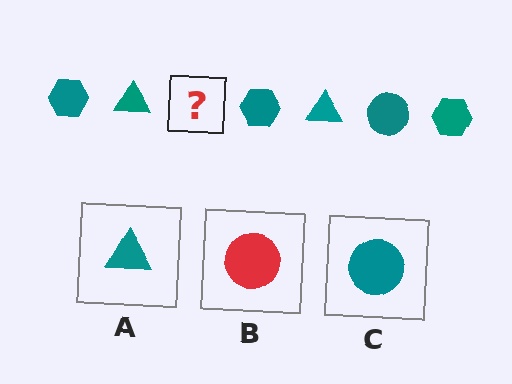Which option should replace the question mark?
Option C.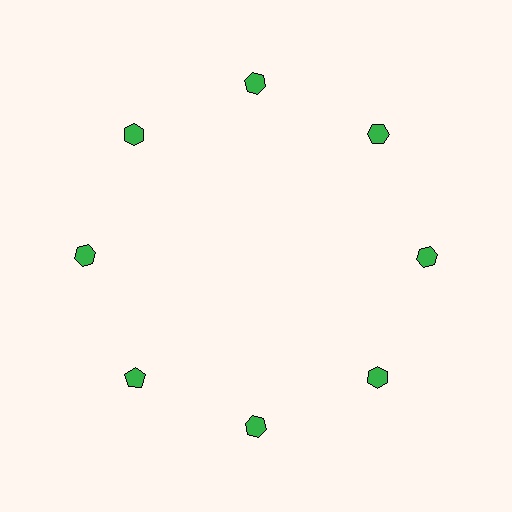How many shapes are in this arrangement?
There are 8 shapes arranged in a ring pattern.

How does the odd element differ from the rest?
It has a different shape: pentagon instead of hexagon.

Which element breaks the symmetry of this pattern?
The green pentagon at roughly the 8 o'clock position breaks the symmetry. All other shapes are green hexagons.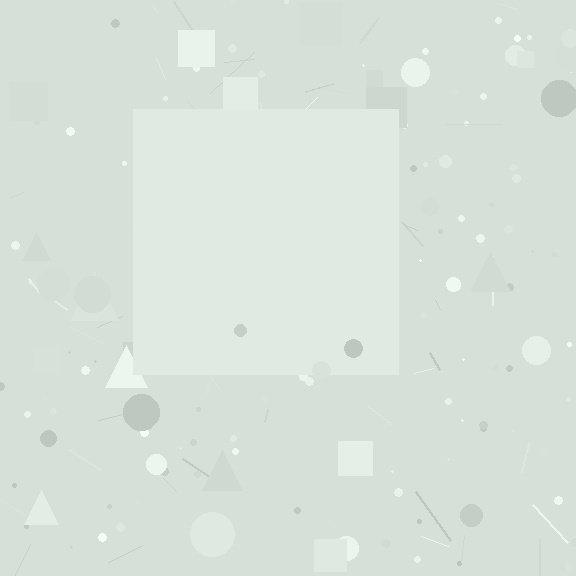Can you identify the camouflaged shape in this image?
The camouflaged shape is a square.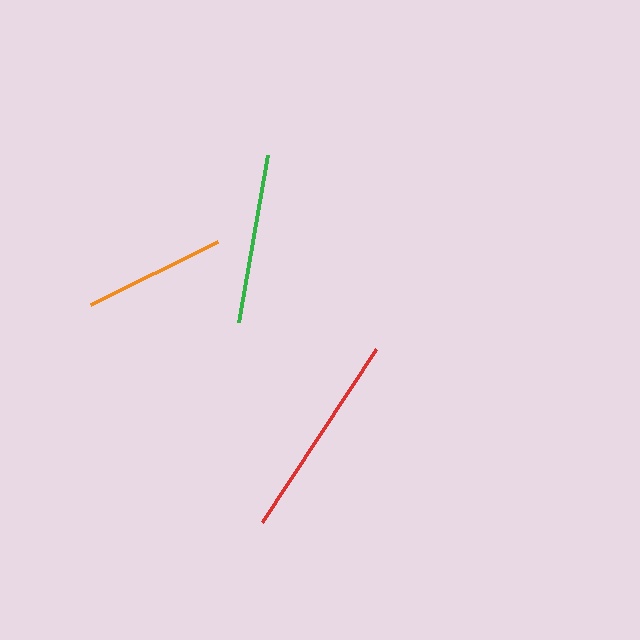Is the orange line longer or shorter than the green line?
The green line is longer than the orange line.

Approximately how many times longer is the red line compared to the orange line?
The red line is approximately 1.5 times the length of the orange line.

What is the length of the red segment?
The red segment is approximately 207 pixels long.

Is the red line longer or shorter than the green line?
The red line is longer than the green line.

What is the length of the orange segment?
The orange segment is approximately 142 pixels long.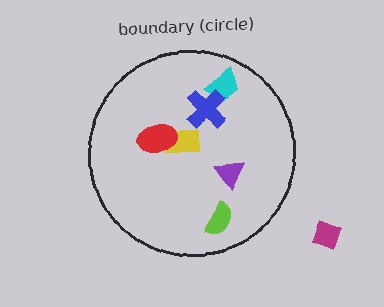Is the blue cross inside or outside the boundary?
Inside.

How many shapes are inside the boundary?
6 inside, 1 outside.